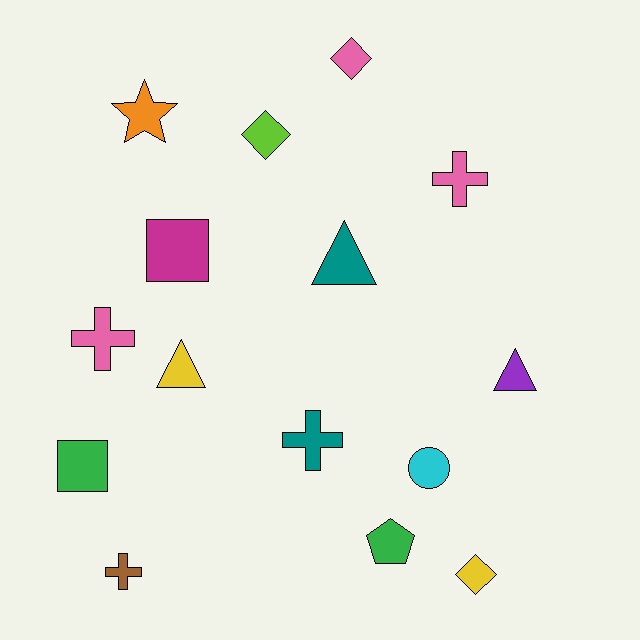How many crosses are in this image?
There are 4 crosses.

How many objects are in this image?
There are 15 objects.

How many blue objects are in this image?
There are no blue objects.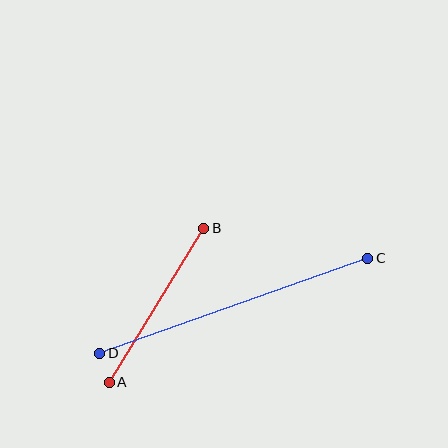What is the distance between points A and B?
The distance is approximately 181 pixels.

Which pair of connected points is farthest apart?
Points C and D are farthest apart.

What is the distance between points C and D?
The distance is approximately 284 pixels.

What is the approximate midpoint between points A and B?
The midpoint is at approximately (156, 305) pixels.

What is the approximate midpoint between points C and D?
The midpoint is at approximately (234, 306) pixels.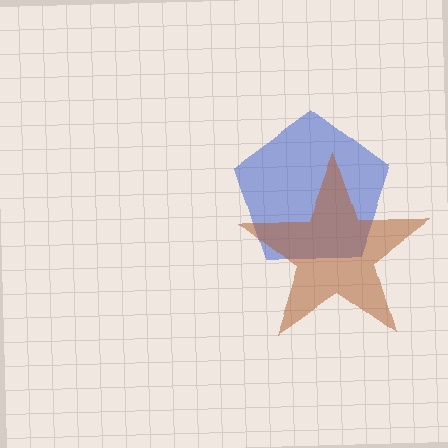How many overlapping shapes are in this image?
There are 2 overlapping shapes in the image.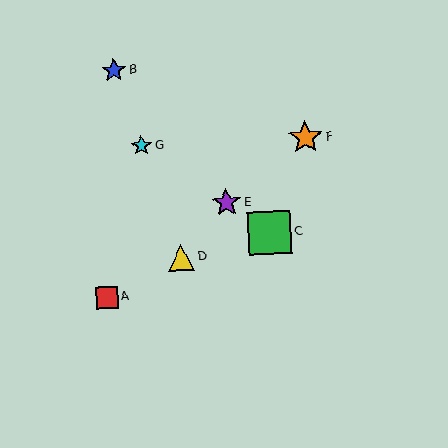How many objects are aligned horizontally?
2 objects (F, G) are aligned horizontally.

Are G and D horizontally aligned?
No, G is at y≈146 and D is at y≈258.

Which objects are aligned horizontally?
Objects F, G are aligned horizontally.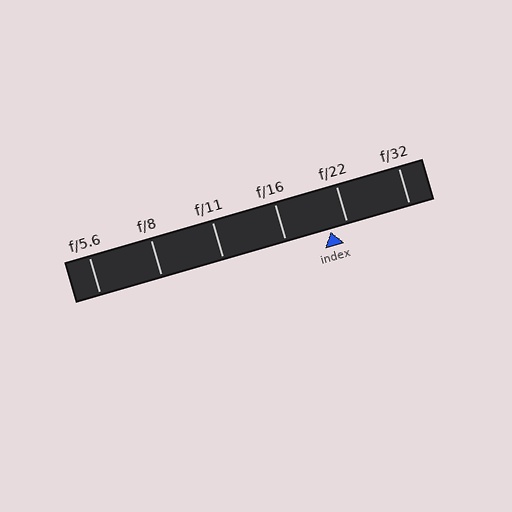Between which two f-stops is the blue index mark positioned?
The index mark is between f/16 and f/22.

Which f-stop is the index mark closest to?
The index mark is closest to f/22.